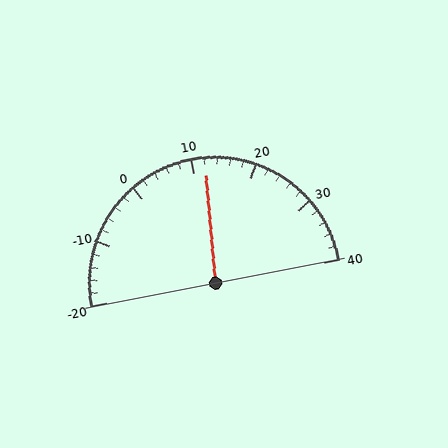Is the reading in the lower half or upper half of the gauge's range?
The reading is in the upper half of the range (-20 to 40).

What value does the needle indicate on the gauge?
The needle indicates approximately 12.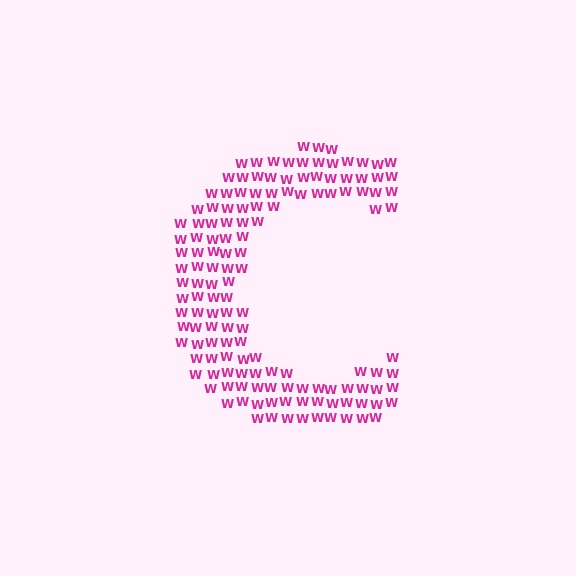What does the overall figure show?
The overall figure shows the letter C.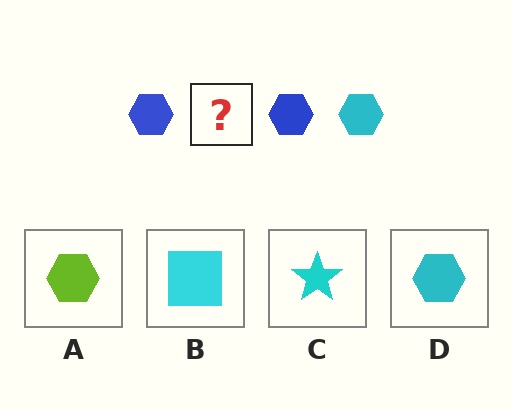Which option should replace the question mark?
Option D.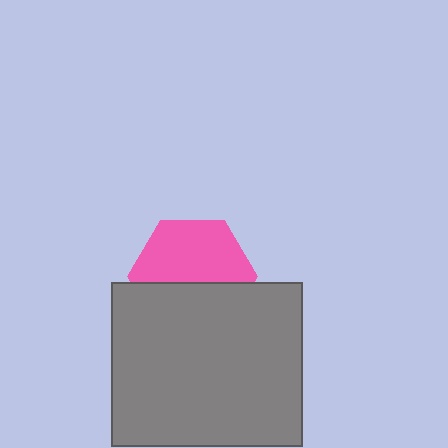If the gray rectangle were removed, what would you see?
You would see the complete pink hexagon.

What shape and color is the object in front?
The object in front is a gray rectangle.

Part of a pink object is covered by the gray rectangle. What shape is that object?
It is a hexagon.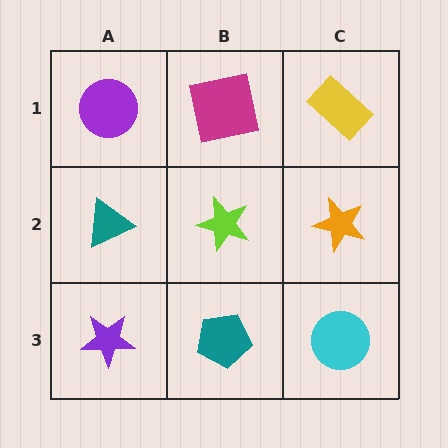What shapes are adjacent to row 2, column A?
A purple circle (row 1, column A), a purple star (row 3, column A), a lime star (row 2, column B).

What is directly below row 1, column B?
A lime star.